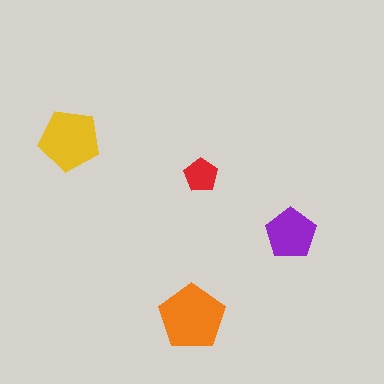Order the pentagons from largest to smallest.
the orange one, the yellow one, the purple one, the red one.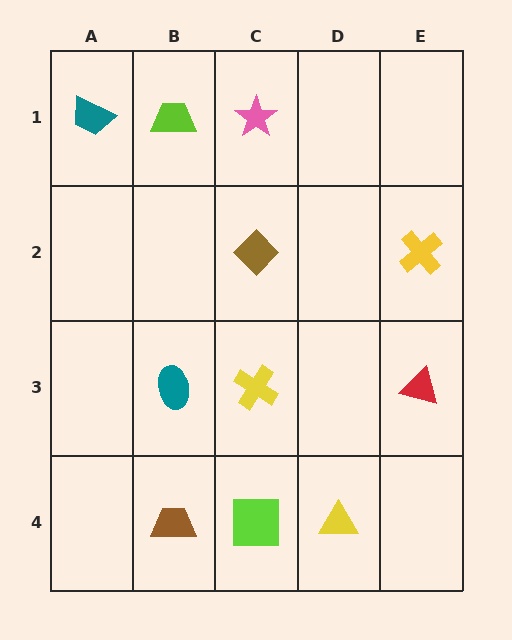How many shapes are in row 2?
2 shapes.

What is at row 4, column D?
A yellow triangle.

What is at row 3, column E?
A red triangle.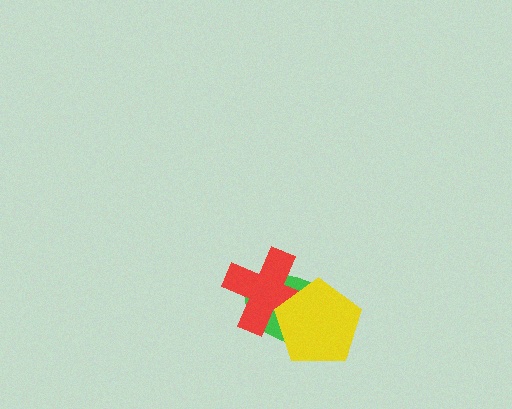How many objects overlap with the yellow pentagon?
2 objects overlap with the yellow pentagon.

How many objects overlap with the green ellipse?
2 objects overlap with the green ellipse.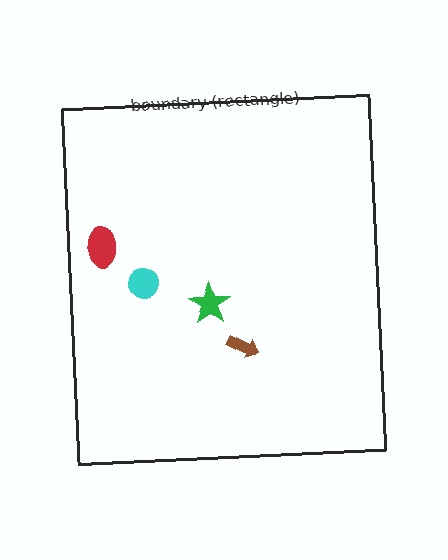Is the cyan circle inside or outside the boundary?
Inside.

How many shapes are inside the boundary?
4 inside, 0 outside.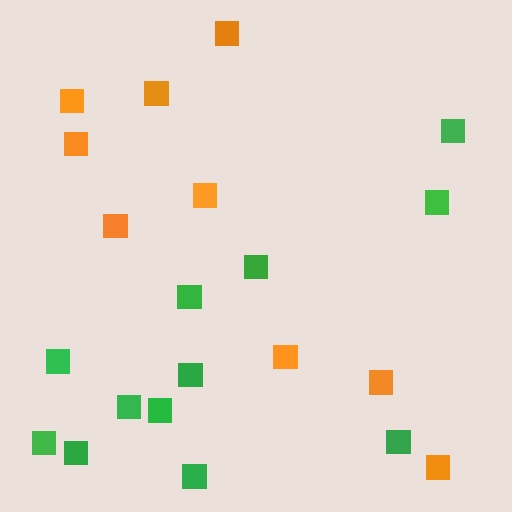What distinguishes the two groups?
There are 2 groups: one group of green squares (12) and one group of orange squares (9).